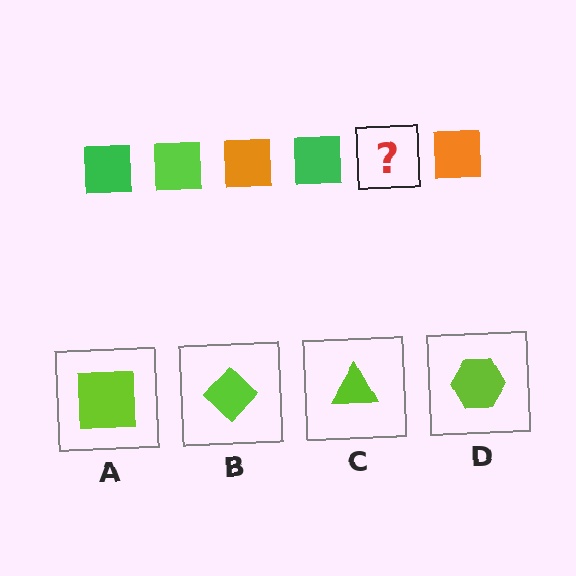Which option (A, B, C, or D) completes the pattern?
A.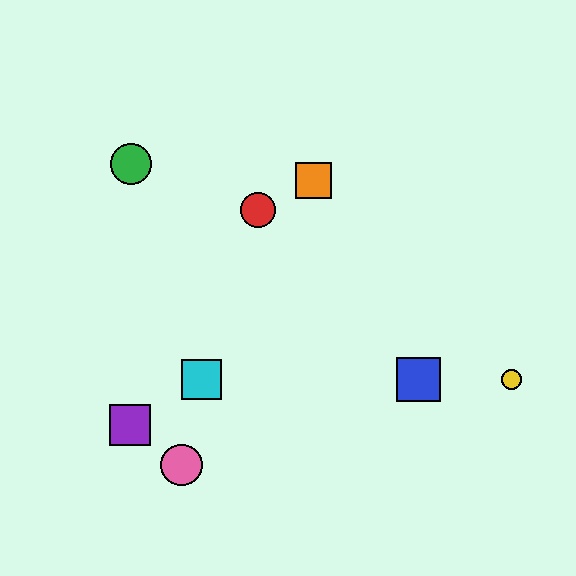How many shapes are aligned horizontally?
3 shapes (the blue square, the yellow circle, the cyan square) are aligned horizontally.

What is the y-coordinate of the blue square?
The blue square is at y≈379.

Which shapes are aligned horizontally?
The blue square, the yellow circle, the cyan square are aligned horizontally.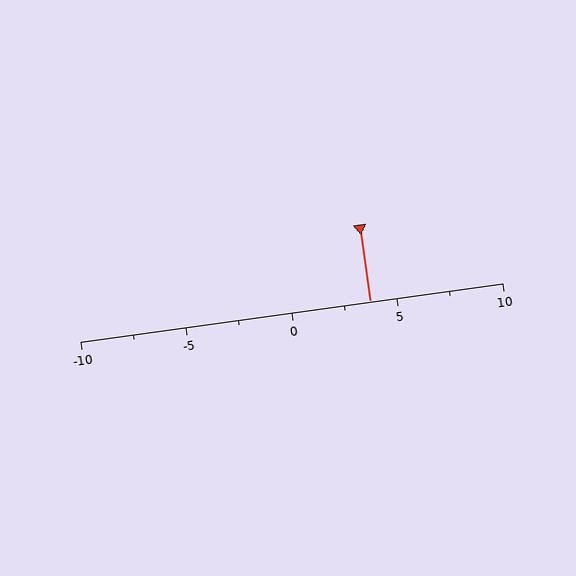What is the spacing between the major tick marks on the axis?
The major ticks are spaced 5 apart.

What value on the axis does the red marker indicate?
The marker indicates approximately 3.8.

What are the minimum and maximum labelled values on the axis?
The axis runs from -10 to 10.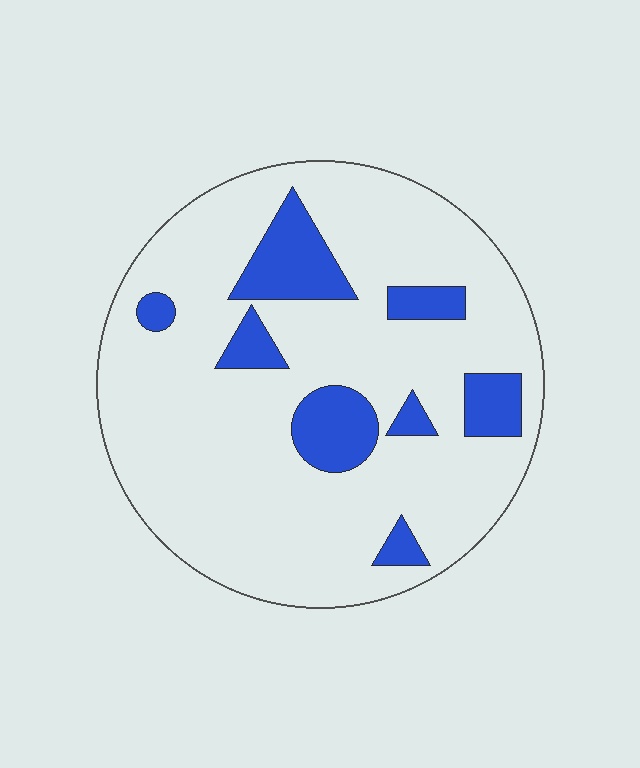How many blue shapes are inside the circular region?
8.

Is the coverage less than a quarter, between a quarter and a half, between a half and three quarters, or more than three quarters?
Less than a quarter.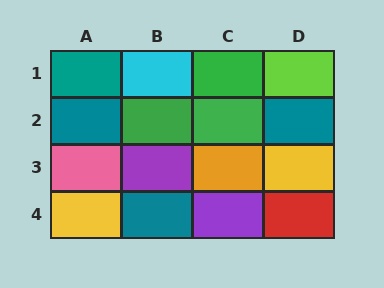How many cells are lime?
1 cell is lime.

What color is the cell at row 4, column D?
Red.